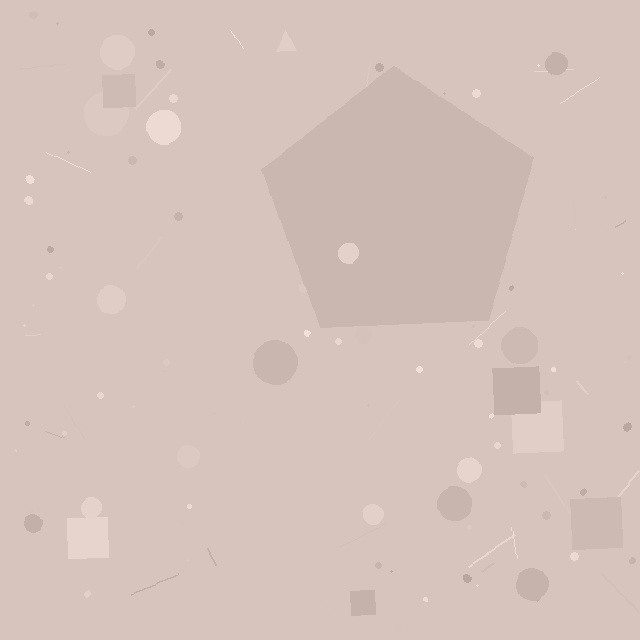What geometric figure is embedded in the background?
A pentagon is embedded in the background.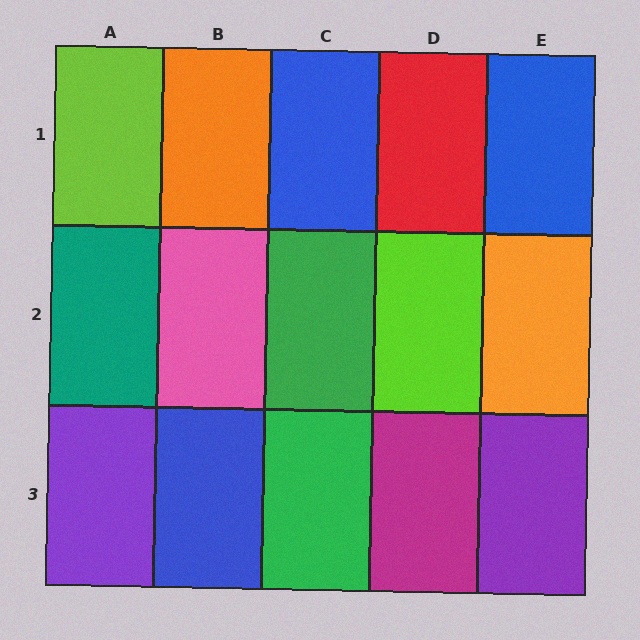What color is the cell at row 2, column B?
Pink.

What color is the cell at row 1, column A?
Lime.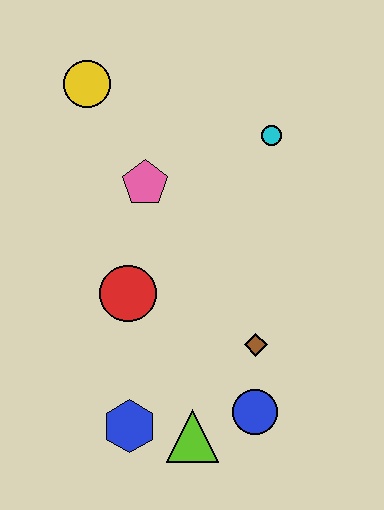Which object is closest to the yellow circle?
The pink pentagon is closest to the yellow circle.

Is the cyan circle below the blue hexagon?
No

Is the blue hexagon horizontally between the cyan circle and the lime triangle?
No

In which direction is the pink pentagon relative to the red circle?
The pink pentagon is above the red circle.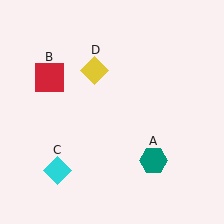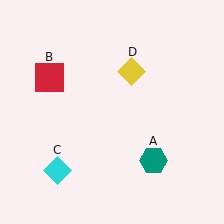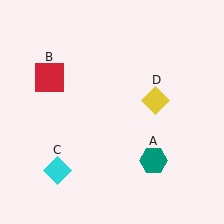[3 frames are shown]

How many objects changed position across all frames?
1 object changed position: yellow diamond (object D).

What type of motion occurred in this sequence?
The yellow diamond (object D) rotated clockwise around the center of the scene.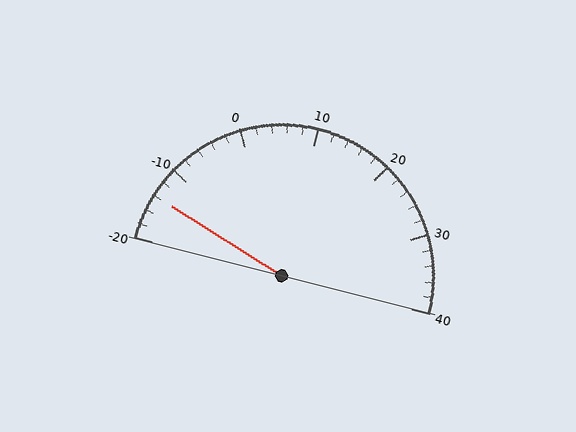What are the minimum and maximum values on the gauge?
The gauge ranges from -20 to 40.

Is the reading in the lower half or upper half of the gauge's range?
The reading is in the lower half of the range (-20 to 40).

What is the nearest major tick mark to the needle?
The nearest major tick mark is -10.